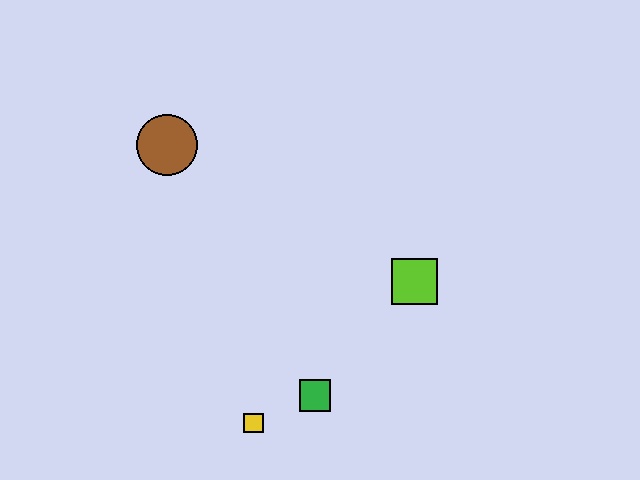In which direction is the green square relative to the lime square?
The green square is below the lime square.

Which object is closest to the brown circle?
The lime square is closest to the brown circle.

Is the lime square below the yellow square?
No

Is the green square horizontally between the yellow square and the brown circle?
No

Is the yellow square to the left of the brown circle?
No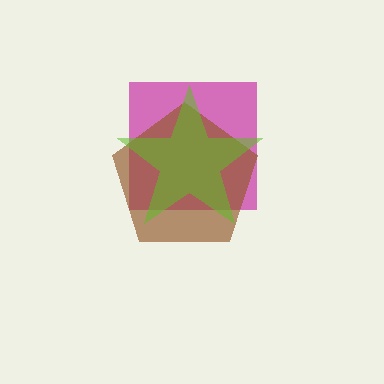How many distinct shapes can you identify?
There are 3 distinct shapes: a magenta square, a brown pentagon, a lime star.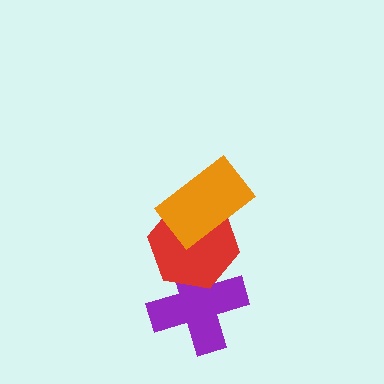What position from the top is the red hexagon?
The red hexagon is 2nd from the top.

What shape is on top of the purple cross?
The red hexagon is on top of the purple cross.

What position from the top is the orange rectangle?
The orange rectangle is 1st from the top.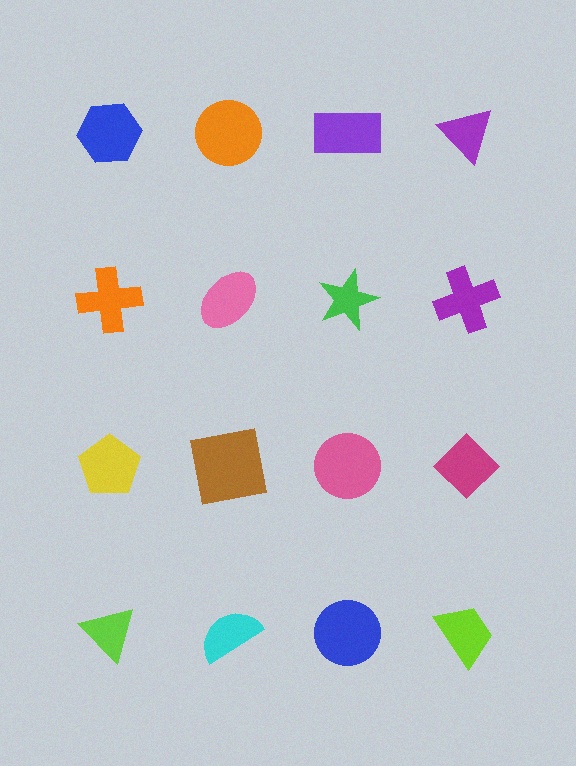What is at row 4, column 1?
A lime triangle.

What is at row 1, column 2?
An orange circle.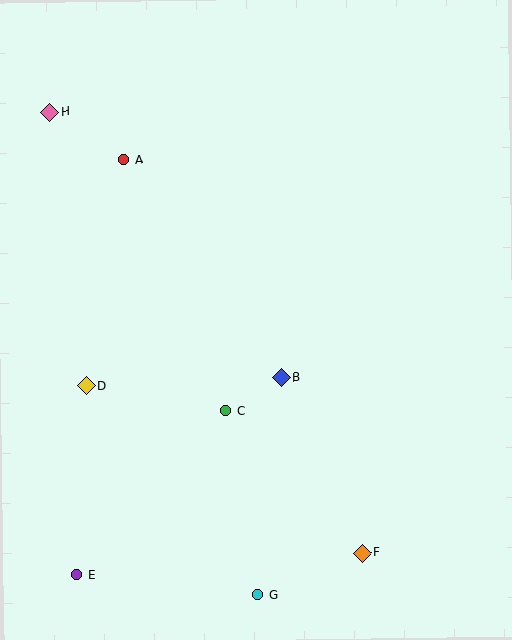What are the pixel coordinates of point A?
Point A is at (124, 159).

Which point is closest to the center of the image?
Point B at (281, 377) is closest to the center.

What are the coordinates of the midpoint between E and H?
The midpoint between E and H is at (64, 344).